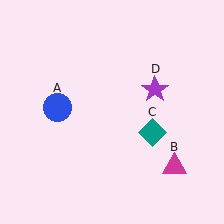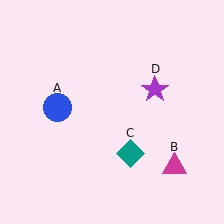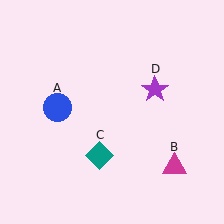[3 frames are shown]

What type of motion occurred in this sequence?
The teal diamond (object C) rotated clockwise around the center of the scene.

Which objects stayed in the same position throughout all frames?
Blue circle (object A) and magenta triangle (object B) and purple star (object D) remained stationary.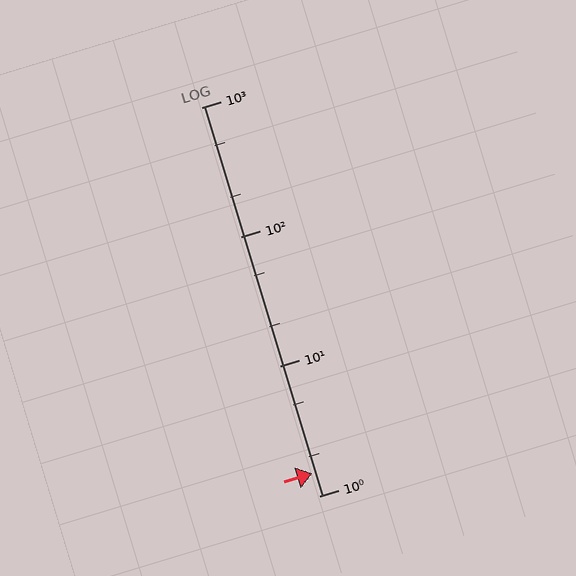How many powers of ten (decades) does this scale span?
The scale spans 3 decades, from 1 to 1000.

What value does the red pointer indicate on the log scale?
The pointer indicates approximately 1.5.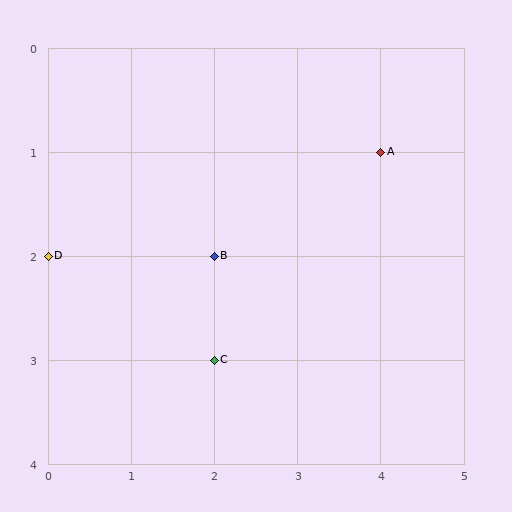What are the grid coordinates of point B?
Point B is at grid coordinates (2, 2).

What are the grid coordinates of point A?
Point A is at grid coordinates (4, 1).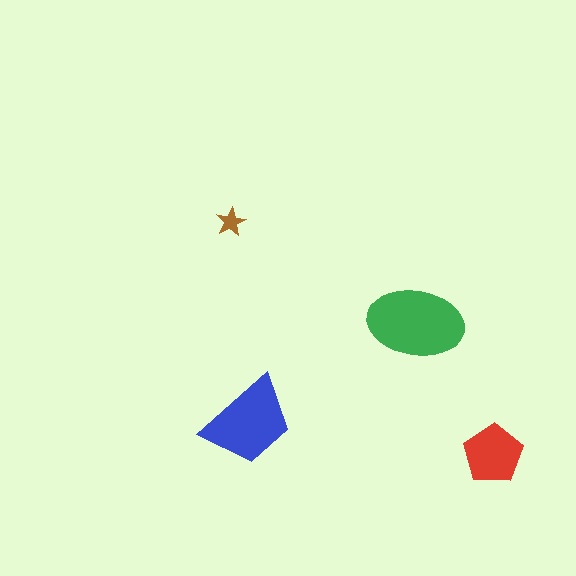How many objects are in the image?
There are 4 objects in the image.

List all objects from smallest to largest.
The brown star, the red pentagon, the blue trapezoid, the green ellipse.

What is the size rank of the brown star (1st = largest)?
4th.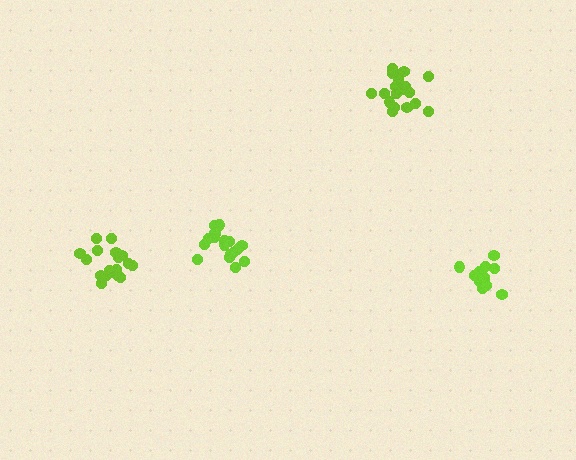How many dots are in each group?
Group 1: 17 dots, Group 2: 19 dots, Group 3: 14 dots, Group 4: 19 dots (69 total).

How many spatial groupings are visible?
There are 4 spatial groupings.